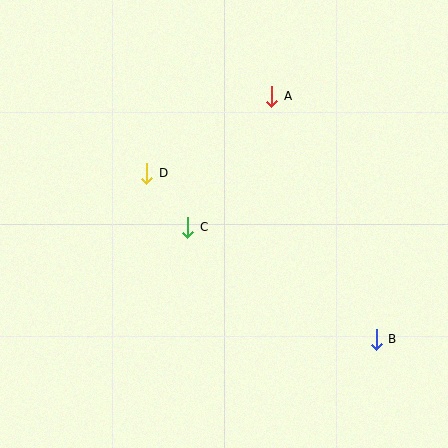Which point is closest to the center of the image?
Point C at (188, 227) is closest to the center.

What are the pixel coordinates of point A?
Point A is at (272, 96).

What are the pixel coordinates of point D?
Point D is at (147, 173).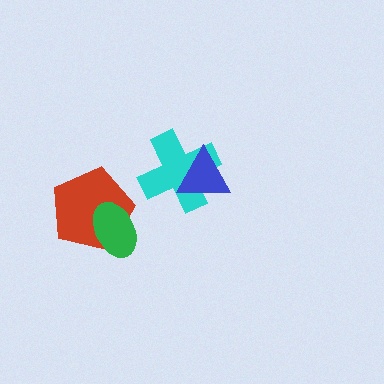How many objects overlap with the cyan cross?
1 object overlaps with the cyan cross.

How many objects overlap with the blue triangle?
1 object overlaps with the blue triangle.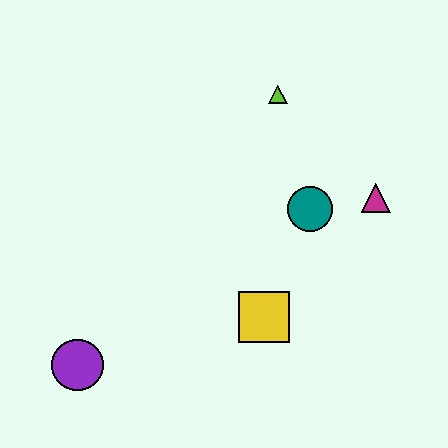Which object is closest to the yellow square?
The teal circle is closest to the yellow square.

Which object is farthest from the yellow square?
The lime triangle is farthest from the yellow square.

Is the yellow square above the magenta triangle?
No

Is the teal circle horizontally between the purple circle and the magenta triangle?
Yes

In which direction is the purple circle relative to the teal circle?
The purple circle is to the left of the teal circle.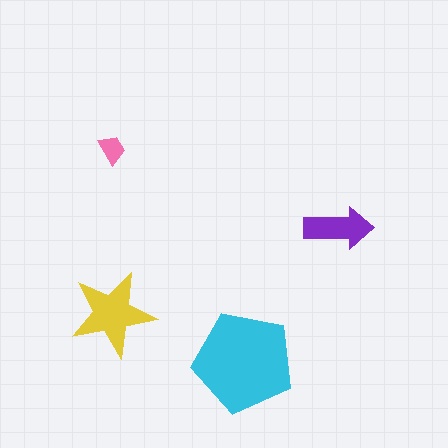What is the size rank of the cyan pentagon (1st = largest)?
1st.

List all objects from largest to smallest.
The cyan pentagon, the yellow star, the purple arrow, the pink trapezoid.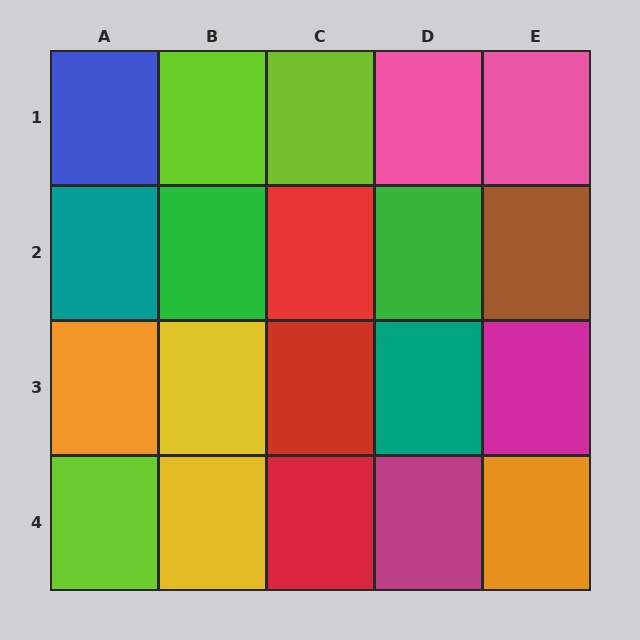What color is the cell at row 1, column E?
Pink.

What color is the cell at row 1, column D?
Pink.